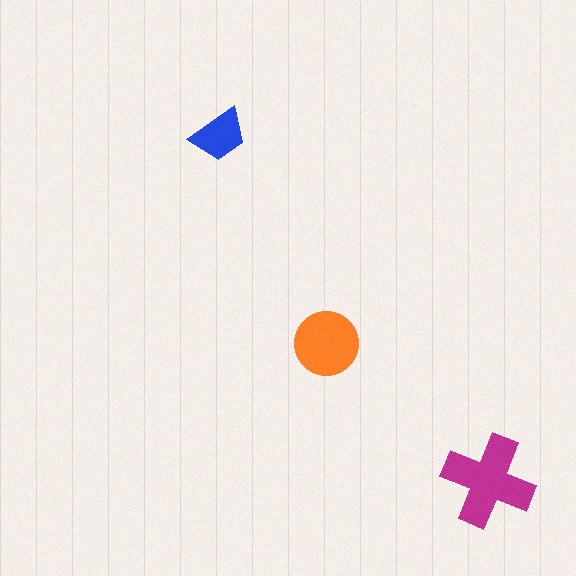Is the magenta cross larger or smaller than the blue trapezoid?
Larger.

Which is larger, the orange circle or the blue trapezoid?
The orange circle.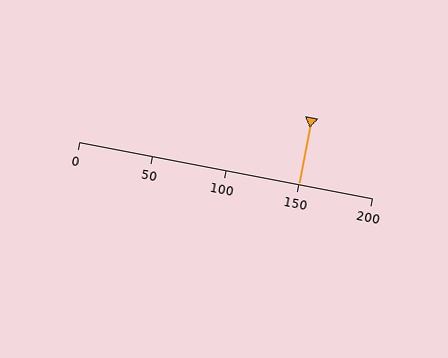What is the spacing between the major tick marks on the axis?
The major ticks are spaced 50 apart.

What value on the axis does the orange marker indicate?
The marker indicates approximately 150.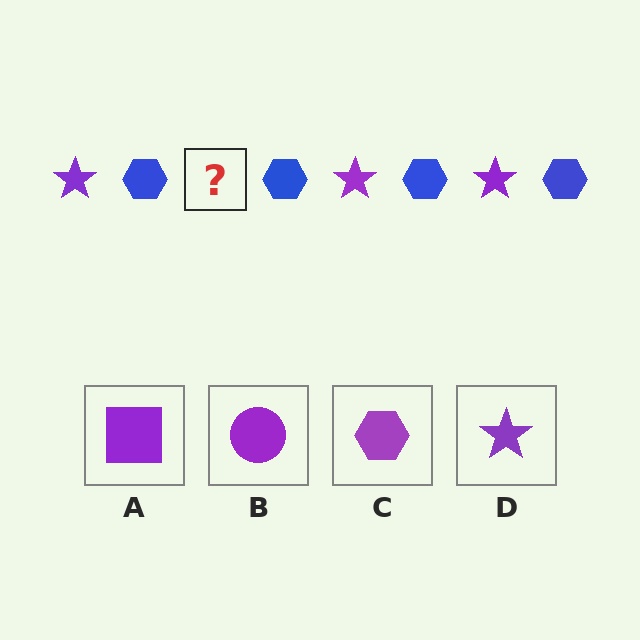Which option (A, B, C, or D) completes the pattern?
D.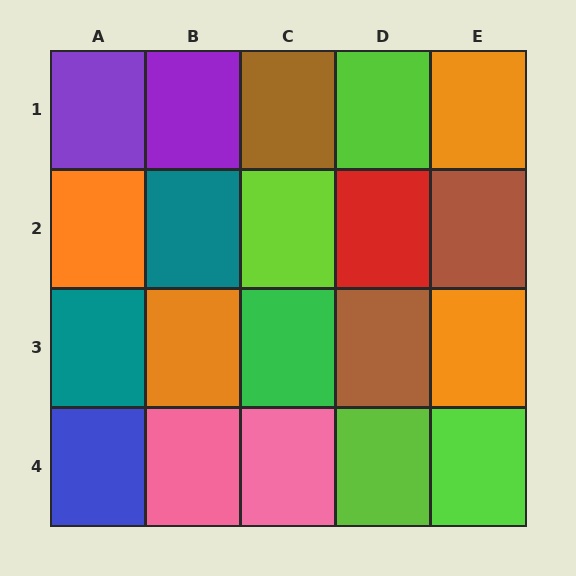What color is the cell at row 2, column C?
Lime.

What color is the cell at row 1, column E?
Orange.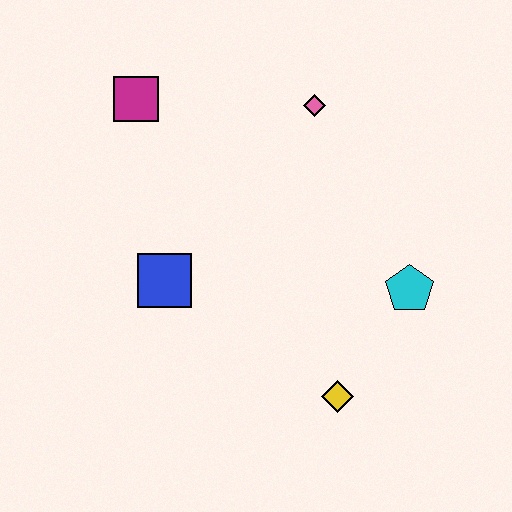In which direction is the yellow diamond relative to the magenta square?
The yellow diamond is below the magenta square.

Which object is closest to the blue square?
The magenta square is closest to the blue square.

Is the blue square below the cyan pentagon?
No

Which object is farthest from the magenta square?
The yellow diamond is farthest from the magenta square.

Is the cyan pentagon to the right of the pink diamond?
Yes